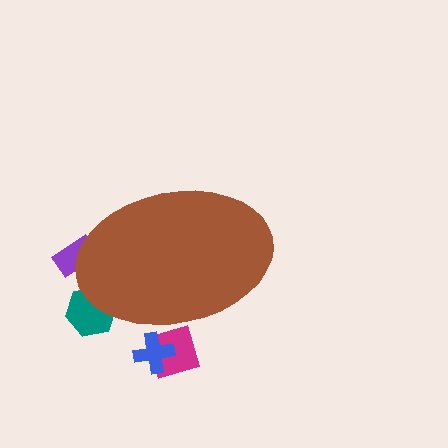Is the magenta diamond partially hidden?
Yes, the magenta diamond is partially hidden behind the brown ellipse.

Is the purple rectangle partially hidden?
Yes, the purple rectangle is partially hidden behind the brown ellipse.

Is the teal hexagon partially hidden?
Yes, the teal hexagon is partially hidden behind the brown ellipse.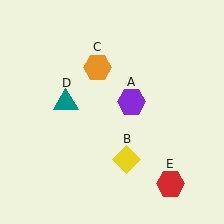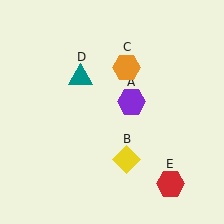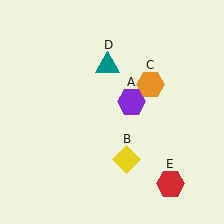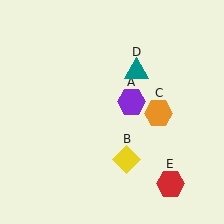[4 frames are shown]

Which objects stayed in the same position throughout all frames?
Purple hexagon (object A) and yellow diamond (object B) and red hexagon (object E) remained stationary.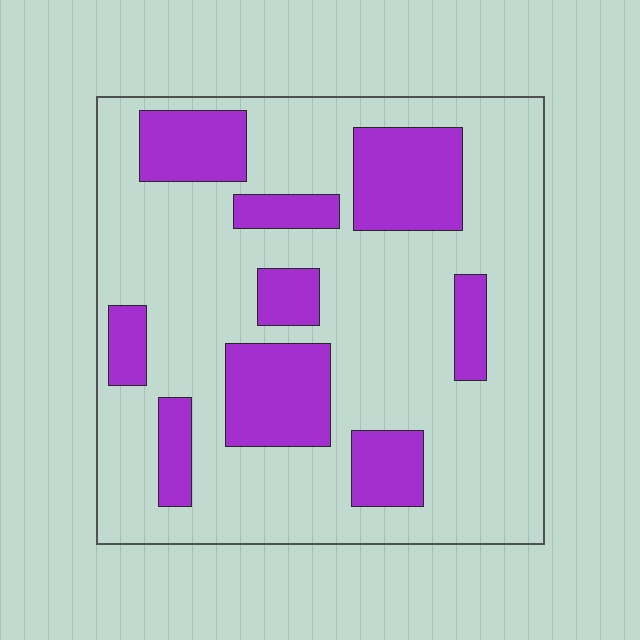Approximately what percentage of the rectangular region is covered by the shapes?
Approximately 25%.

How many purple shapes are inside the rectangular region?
9.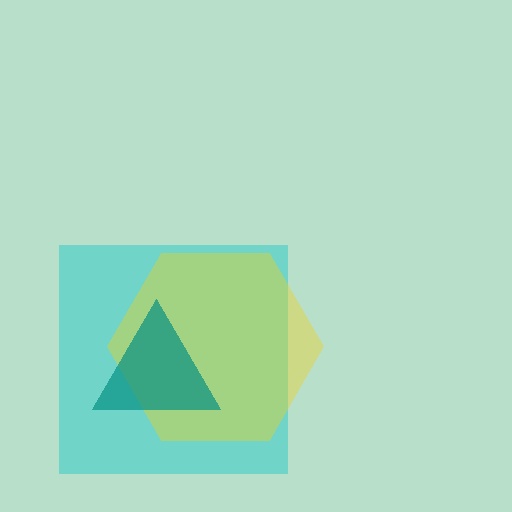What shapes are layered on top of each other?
The layered shapes are: a cyan square, a yellow hexagon, a teal triangle.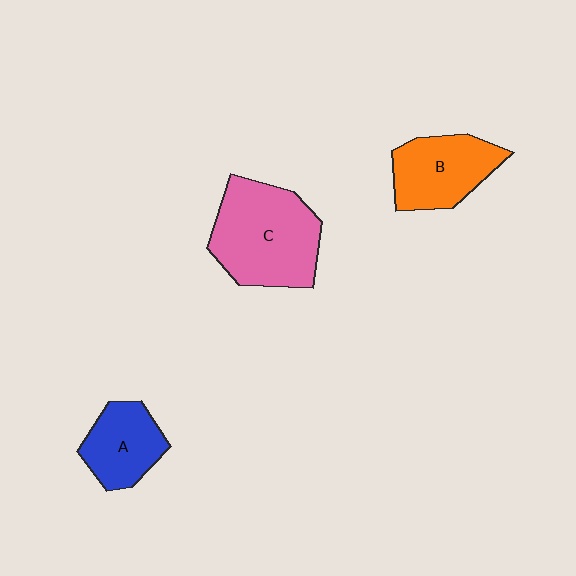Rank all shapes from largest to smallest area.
From largest to smallest: C (pink), B (orange), A (blue).